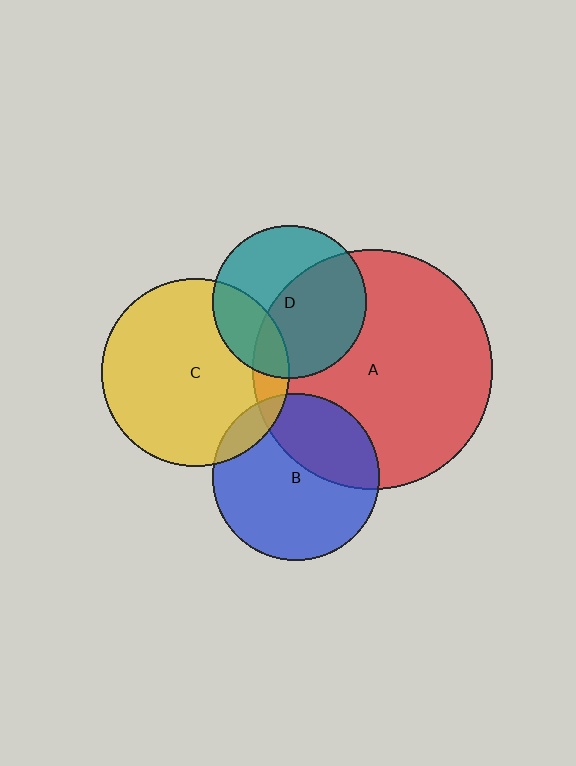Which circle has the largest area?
Circle A (red).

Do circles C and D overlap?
Yes.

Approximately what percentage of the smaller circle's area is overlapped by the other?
Approximately 25%.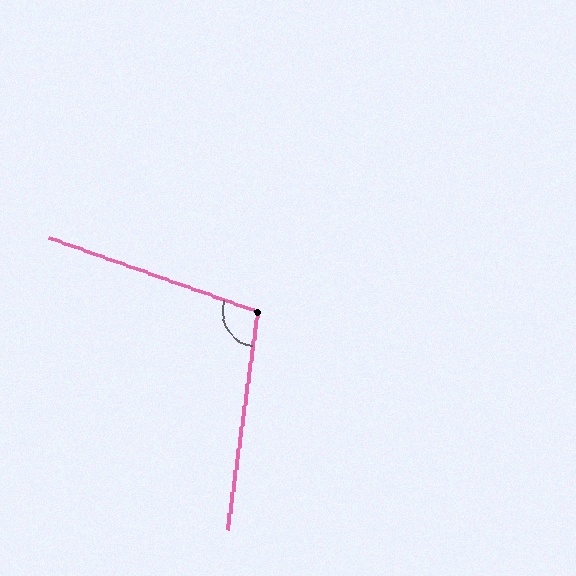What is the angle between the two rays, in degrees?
Approximately 102 degrees.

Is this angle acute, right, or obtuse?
It is obtuse.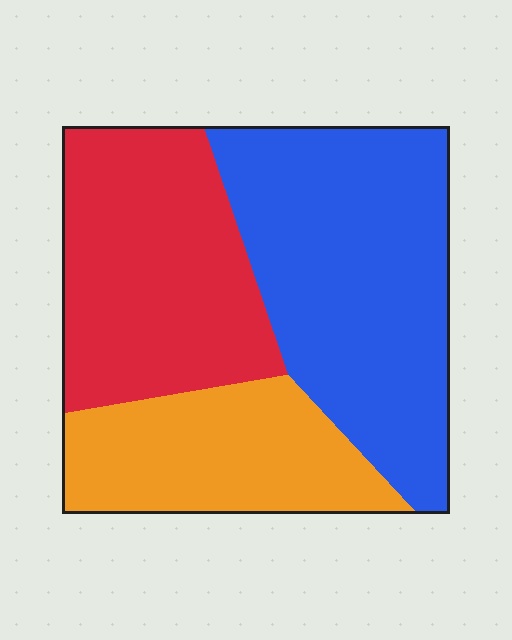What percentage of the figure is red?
Red covers 33% of the figure.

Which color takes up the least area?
Orange, at roughly 25%.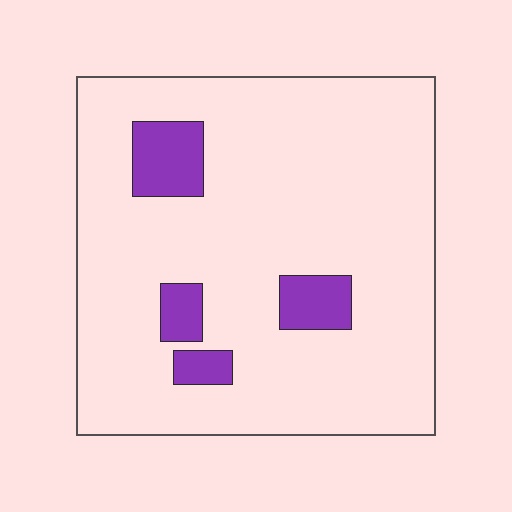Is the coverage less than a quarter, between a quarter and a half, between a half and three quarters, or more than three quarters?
Less than a quarter.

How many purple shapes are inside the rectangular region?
4.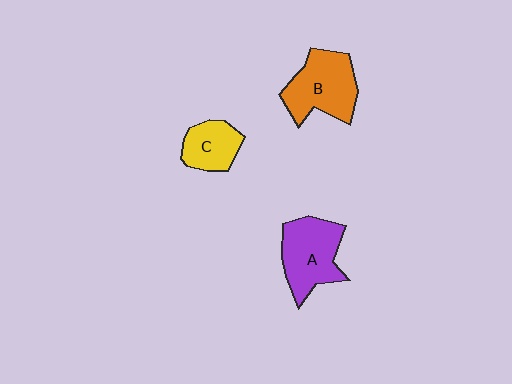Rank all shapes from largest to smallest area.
From largest to smallest: B (orange), A (purple), C (yellow).